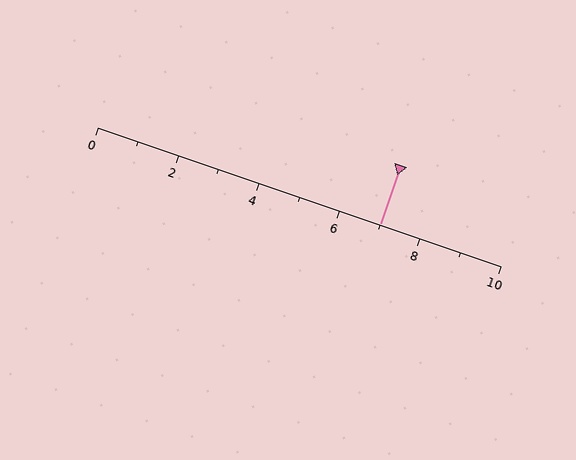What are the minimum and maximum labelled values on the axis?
The axis runs from 0 to 10.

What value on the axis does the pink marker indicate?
The marker indicates approximately 7.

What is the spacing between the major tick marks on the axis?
The major ticks are spaced 2 apart.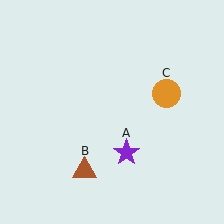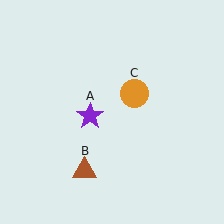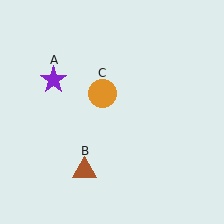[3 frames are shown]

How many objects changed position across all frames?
2 objects changed position: purple star (object A), orange circle (object C).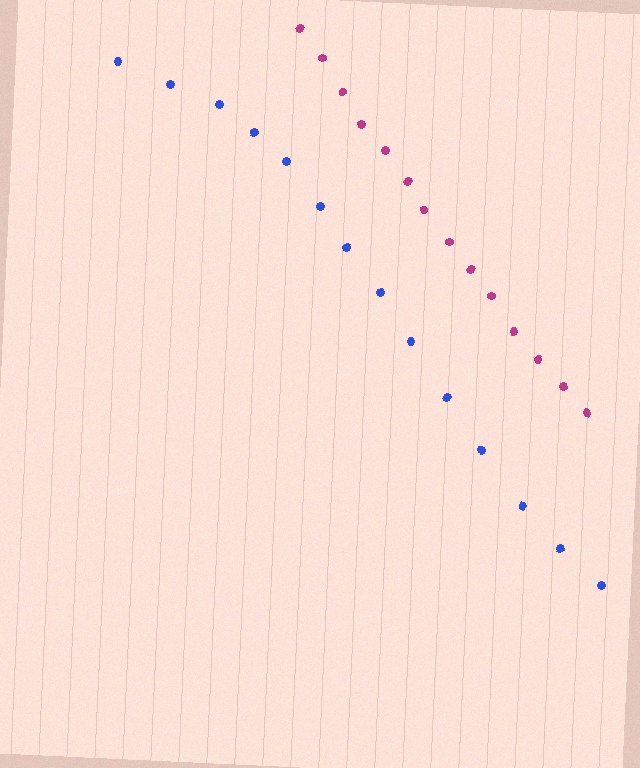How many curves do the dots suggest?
There are 2 distinct paths.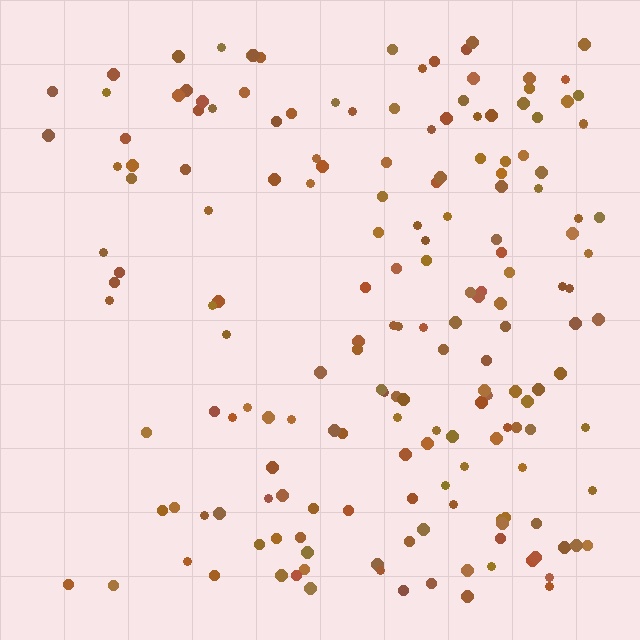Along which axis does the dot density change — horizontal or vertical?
Horizontal.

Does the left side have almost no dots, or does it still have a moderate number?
Still a moderate number, just noticeably fewer than the right.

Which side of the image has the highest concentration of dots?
The right.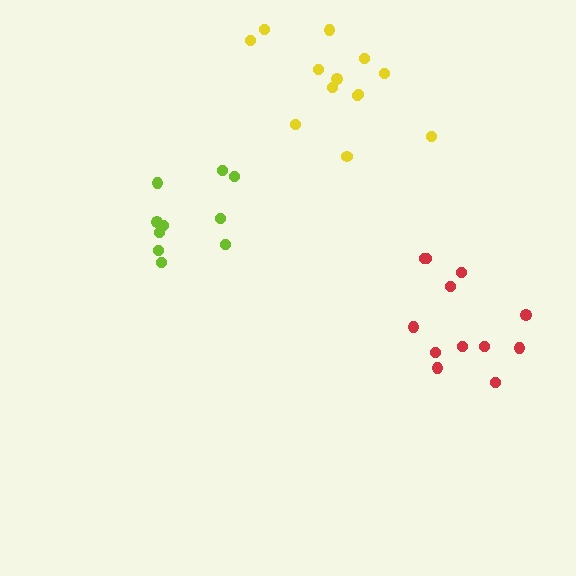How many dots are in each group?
Group 1: 10 dots, Group 2: 12 dots, Group 3: 13 dots (35 total).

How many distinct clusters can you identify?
There are 3 distinct clusters.